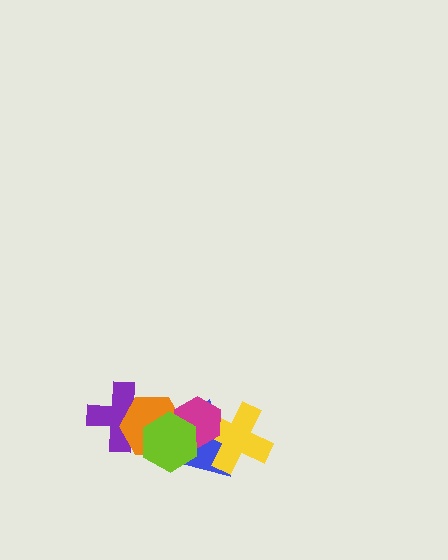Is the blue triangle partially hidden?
Yes, it is partially covered by another shape.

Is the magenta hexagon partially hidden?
Yes, it is partially covered by another shape.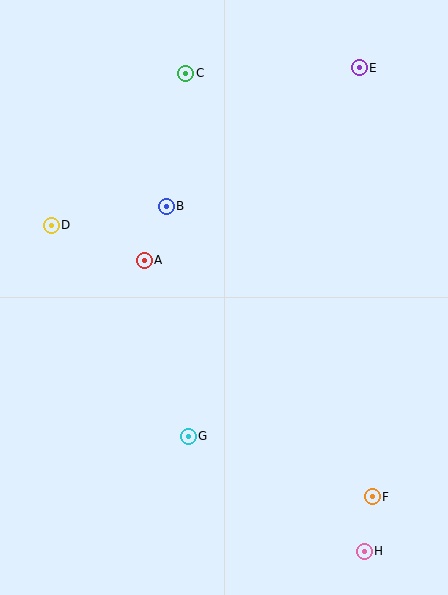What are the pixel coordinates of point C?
Point C is at (186, 73).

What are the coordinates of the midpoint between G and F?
The midpoint between G and F is at (280, 467).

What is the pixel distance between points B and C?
The distance between B and C is 135 pixels.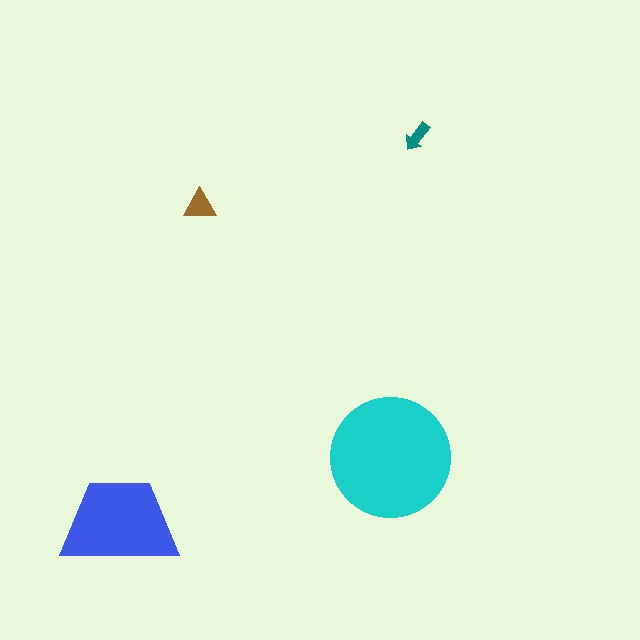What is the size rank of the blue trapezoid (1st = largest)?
2nd.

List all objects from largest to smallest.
The cyan circle, the blue trapezoid, the brown triangle, the teal arrow.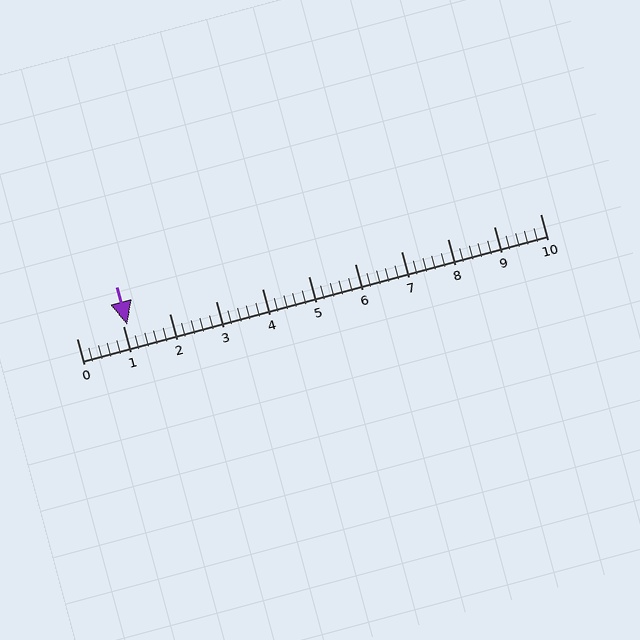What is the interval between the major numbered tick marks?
The major tick marks are spaced 1 units apart.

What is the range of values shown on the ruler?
The ruler shows values from 0 to 10.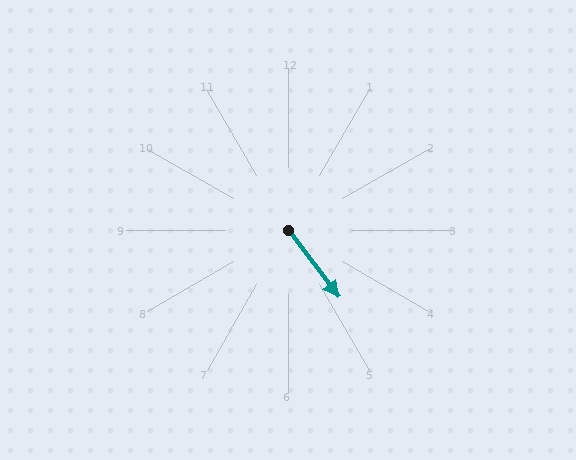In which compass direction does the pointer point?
Southeast.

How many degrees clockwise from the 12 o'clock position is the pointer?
Approximately 143 degrees.